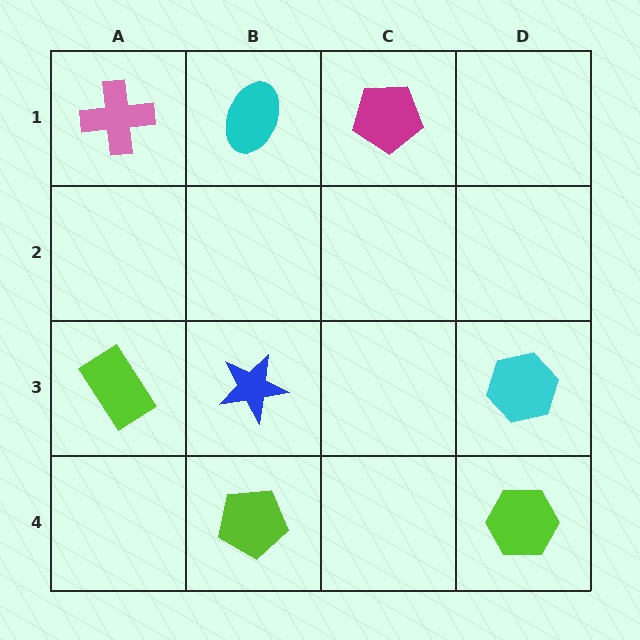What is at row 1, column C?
A magenta pentagon.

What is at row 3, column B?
A blue star.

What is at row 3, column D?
A cyan hexagon.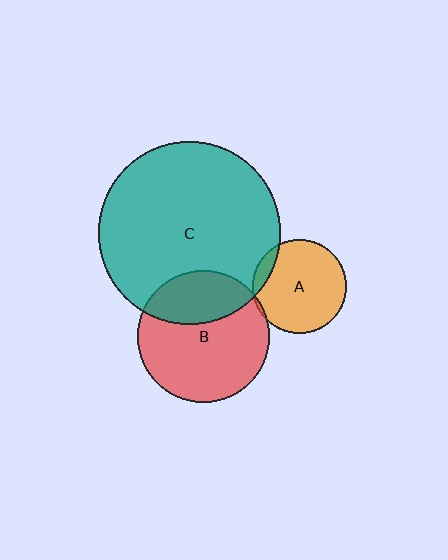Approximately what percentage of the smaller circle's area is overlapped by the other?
Approximately 5%.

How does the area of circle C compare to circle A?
Approximately 3.8 times.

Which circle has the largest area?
Circle C (teal).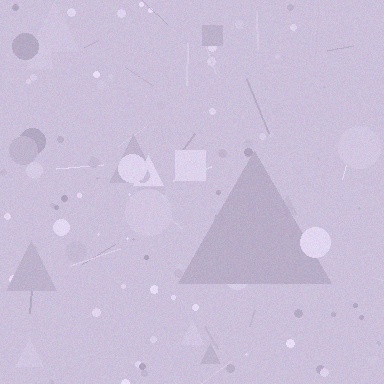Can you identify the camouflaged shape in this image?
The camouflaged shape is a triangle.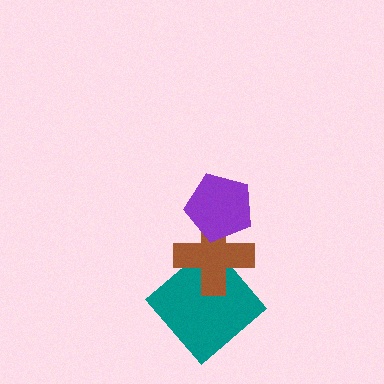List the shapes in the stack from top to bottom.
From top to bottom: the purple pentagon, the brown cross, the teal diamond.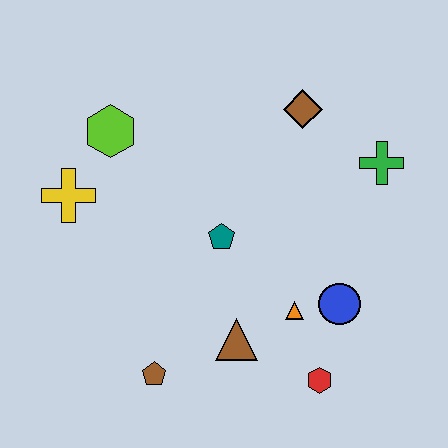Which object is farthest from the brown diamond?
The brown pentagon is farthest from the brown diamond.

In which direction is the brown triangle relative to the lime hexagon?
The brown triangle is below the lime hexagon.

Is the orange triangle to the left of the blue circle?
Yes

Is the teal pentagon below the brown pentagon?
No